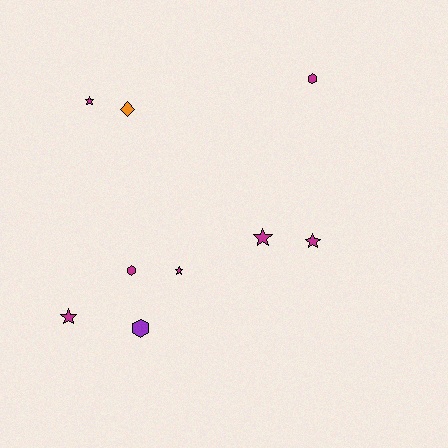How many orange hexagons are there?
There are no orange hexagons.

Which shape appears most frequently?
Star, with 5 objects.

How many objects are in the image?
There are 9 objects.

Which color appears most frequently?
Magenta, with 7 objects.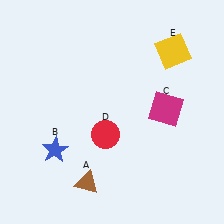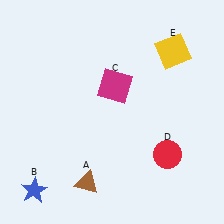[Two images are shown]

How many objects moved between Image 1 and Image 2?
3 objects moved between the two images.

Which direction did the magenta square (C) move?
The magenta square (C) moved left.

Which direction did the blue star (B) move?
The blue star (B) moved down.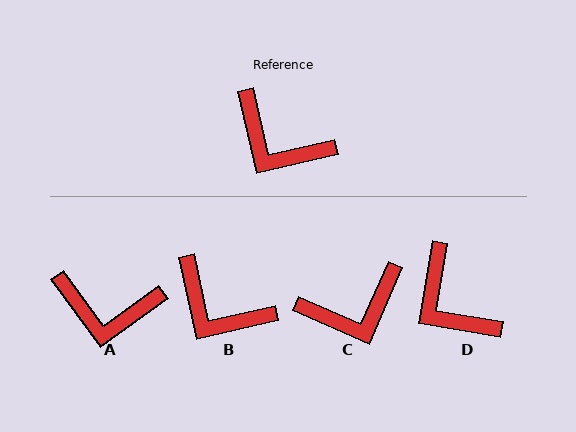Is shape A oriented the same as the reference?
No, it is off by about 24 degrees.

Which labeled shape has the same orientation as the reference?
B.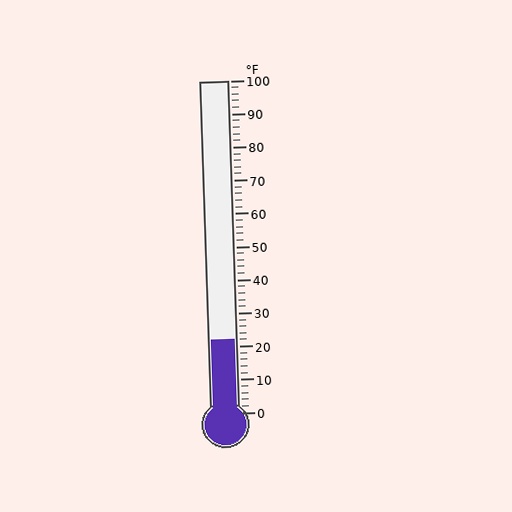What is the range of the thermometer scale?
The thermometer scale ranges from 0°F to 100°F.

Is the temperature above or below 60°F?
The temperature is below 60°F.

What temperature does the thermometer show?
The thermometer shows approximately 22°F.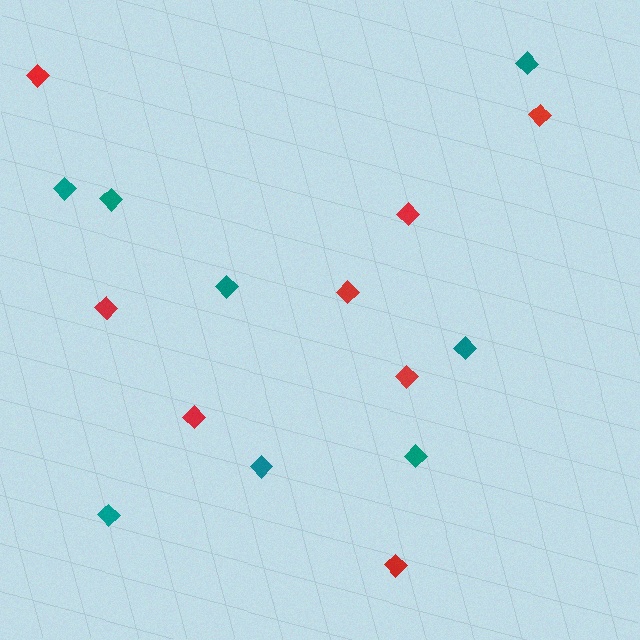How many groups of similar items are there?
There are 2 groups: one group of red diamonds (8) and one group of teal diamonds (8).